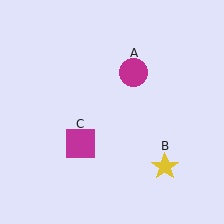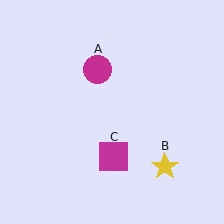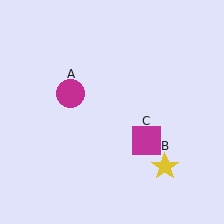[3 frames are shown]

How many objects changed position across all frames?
2 objects changed position: magenta circle (object A), magenta square (object C).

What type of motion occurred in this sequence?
The magenta circle (object A), magenta square (object C) rotated counterclockwise around the center of the scene.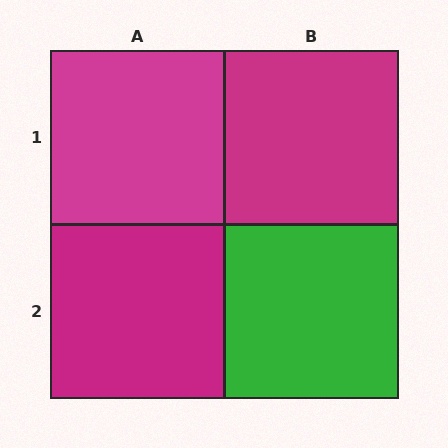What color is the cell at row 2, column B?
Green.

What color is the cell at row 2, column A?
Magenta.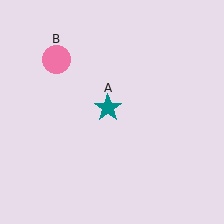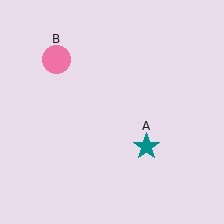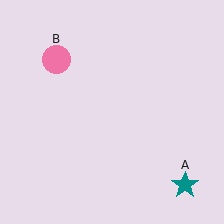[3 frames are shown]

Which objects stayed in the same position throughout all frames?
Pink circle (object B) remained stationary.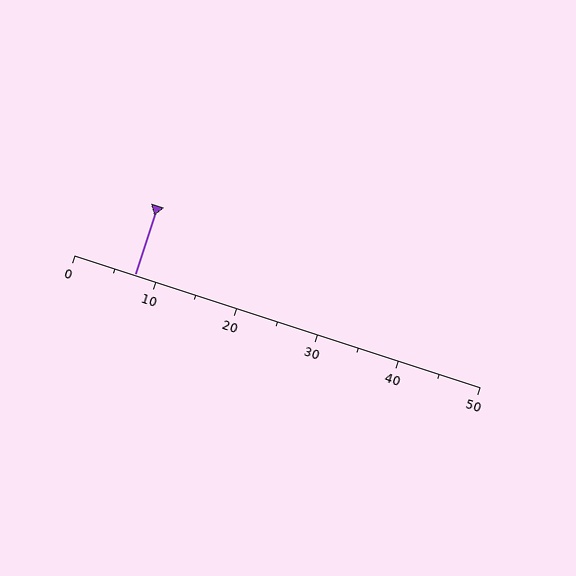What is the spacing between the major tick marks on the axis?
The major ticks are spaced 10 apart.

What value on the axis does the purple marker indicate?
The marker indicates approximately 7.5.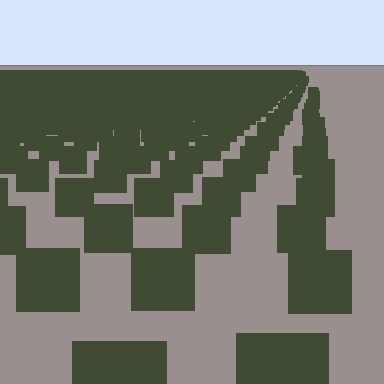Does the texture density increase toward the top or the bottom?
Density increases toward the top.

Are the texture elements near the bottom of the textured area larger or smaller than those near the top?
Larger. Near the bottom, elements are closer to the viewer and appear at a bigger on-screen size.